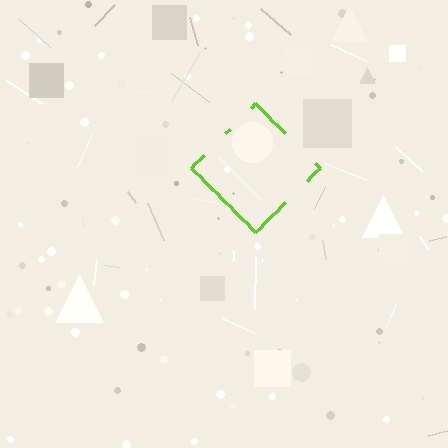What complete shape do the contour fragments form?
The contour fragments form a diamond.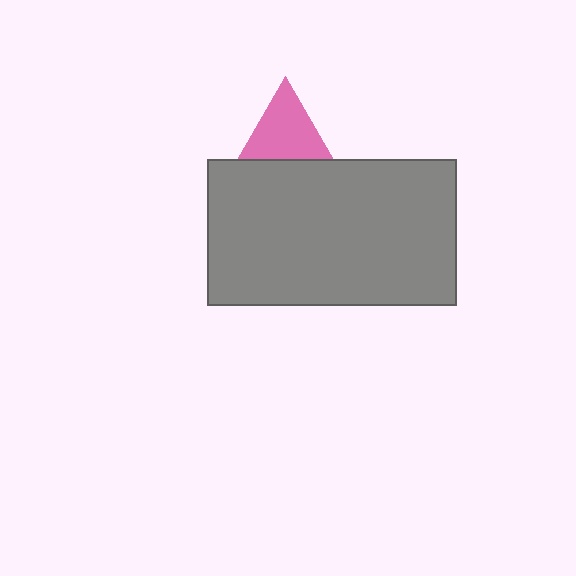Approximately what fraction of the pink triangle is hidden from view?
Roughly 44% of the pink triangle is hidden behind the gray rectangle.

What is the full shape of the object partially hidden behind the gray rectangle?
The partially hidden object is a pink triangle.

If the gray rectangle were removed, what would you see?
You would see the complete pink triangle.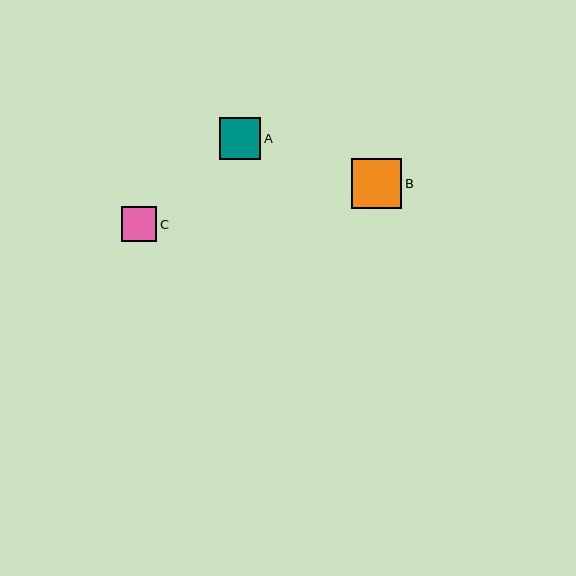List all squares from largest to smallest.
From largest to smallest: B, A, C.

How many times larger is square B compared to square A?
Square B is approximately 1.2 times the size of square A.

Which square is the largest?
Square B is the largest with a size of approximately 50 pixels.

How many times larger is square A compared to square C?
Square A is approximately 1.2 times the size of square C.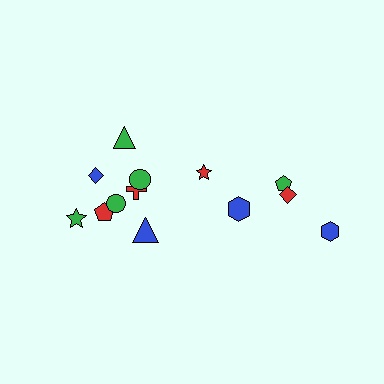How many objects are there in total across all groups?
There are 13 objects.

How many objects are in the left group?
There are 8 objects.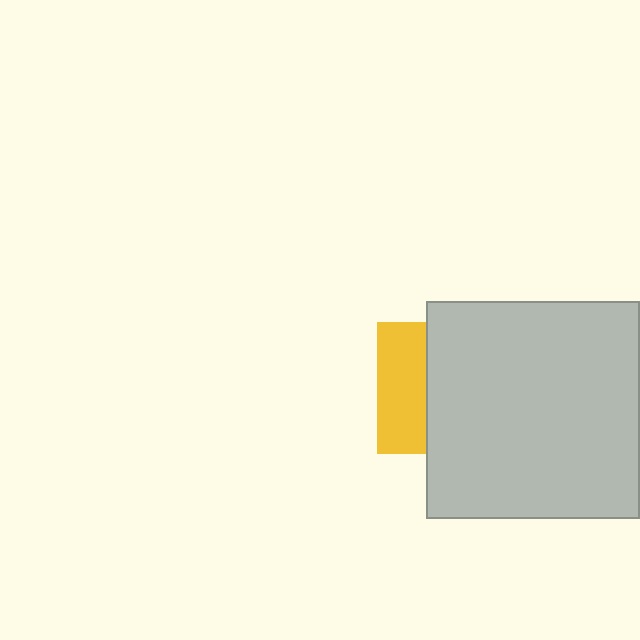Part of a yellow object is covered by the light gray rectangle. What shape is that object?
It is a square.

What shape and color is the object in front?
The object in front is a light gray rectangle.